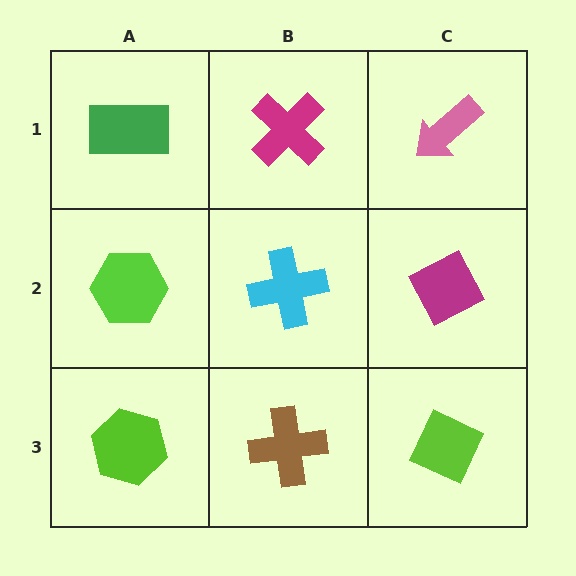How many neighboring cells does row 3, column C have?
2.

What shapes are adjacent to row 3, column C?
A magenta diamond (row 2, column C), a brown cross (row 3, column B).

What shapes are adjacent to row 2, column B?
A magenta cross (row 1, column B), a brown cross (row 3, column B), a lime hexagon (row 2, column A), a magenta diamond (row 2, column C).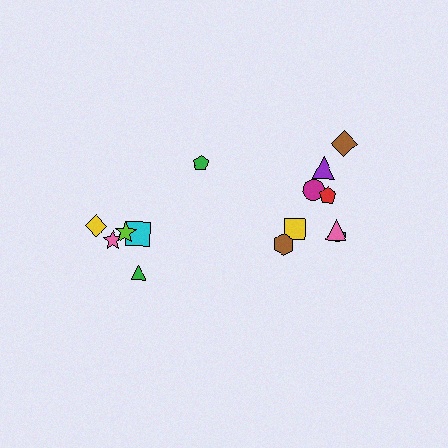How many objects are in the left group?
There are 6 objects.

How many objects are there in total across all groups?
There are 14 objects.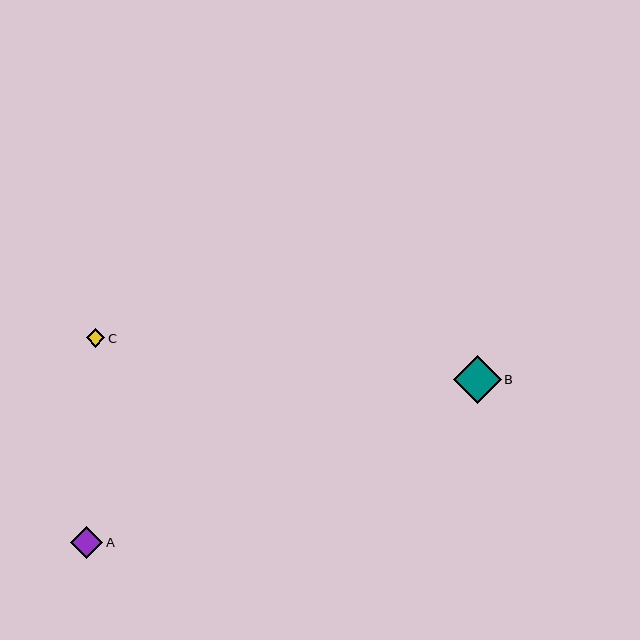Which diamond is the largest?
Diamond B is the largest with a size of approximately 48 pixels.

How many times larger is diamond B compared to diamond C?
Diamond B is approximately 2.6 times the size of diamond C.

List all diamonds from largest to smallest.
From largest to smallest: B, A, C.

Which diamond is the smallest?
Diamond C is the smallest with a size of approximately 18 pixels.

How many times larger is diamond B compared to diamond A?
Diamond B is approximately 1.5 times the size of diamond A.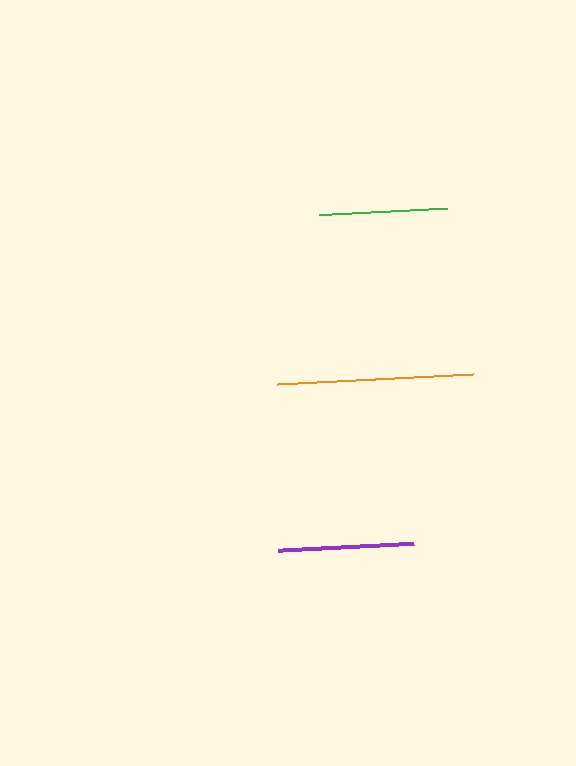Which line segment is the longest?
The orange line is the longest at approximately 195 pixels.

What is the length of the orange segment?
The orange segment is approximately 195 pixels long.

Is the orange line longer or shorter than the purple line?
The orange line is longer than the purple line.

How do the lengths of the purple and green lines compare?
The purple and green lines are approximately the same length.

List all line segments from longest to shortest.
From longest to shortest: orange, purple, green.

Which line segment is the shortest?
The green line is the shortest at approximately 128 pixels.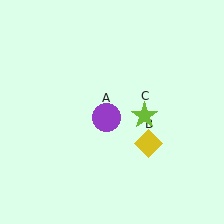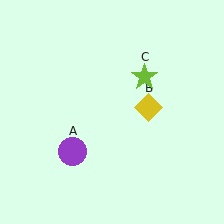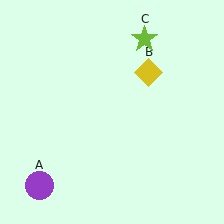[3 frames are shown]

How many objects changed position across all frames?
3 objects changed position: purple circle (object A), yellow diamond (object B), lime star (object C).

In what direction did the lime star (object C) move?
The lime star (object C) moved up.